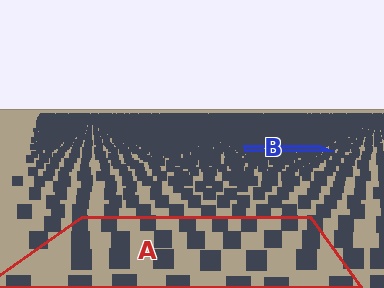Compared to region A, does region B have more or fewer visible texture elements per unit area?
Region B has more texture elements per unit area — they are packed more densely because it is farther away.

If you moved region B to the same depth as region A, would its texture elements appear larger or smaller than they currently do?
They would appear larger. At a closer depth, the same texture elements are projected at a bigger on-screen size.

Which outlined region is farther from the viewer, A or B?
Region B is farther from the viewer — the texture elements inside it appear smaller and more densely packed.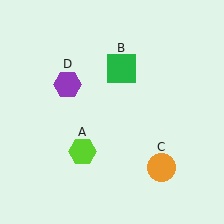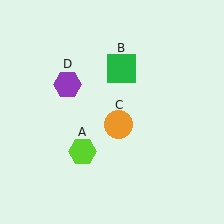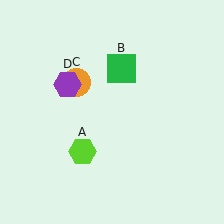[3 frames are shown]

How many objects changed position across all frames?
1 object changed position: orange circle (object C).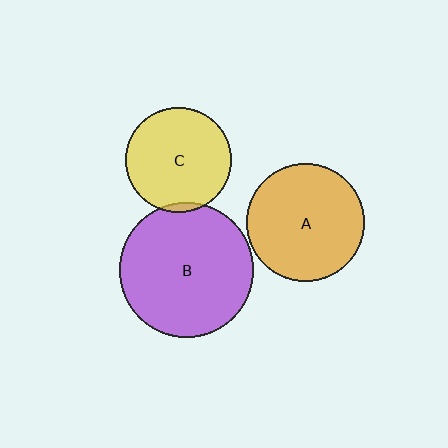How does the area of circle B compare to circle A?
Approximately 1.3 times.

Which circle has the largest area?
Circle B (purple).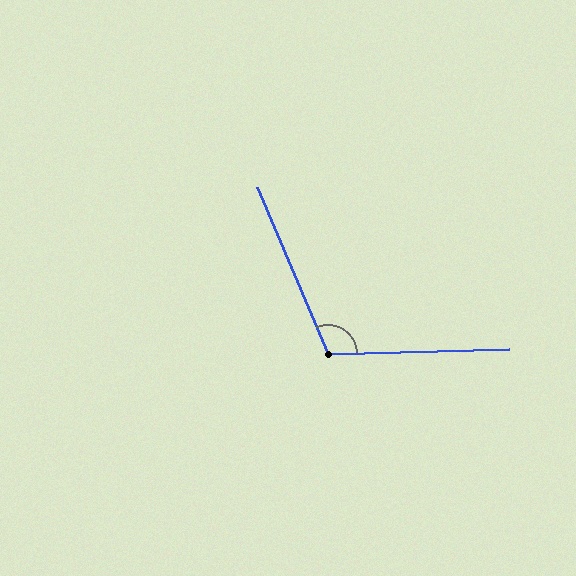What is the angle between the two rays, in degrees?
Approximately 112 degrees.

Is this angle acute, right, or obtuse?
It is obtuse.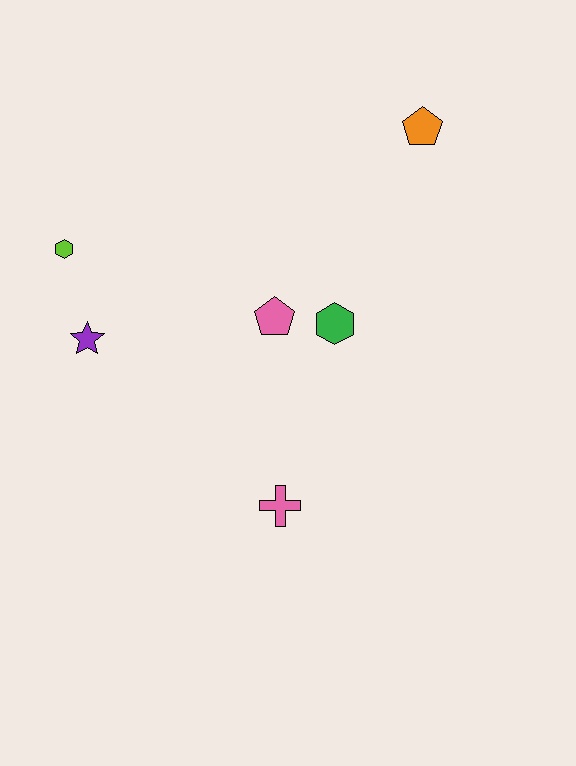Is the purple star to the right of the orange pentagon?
No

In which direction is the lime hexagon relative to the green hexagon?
The lime hexagon is to the left of the green hexagon.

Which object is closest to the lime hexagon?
The purple star is closest to the lime hexagon.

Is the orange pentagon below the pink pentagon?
No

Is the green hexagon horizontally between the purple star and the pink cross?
No